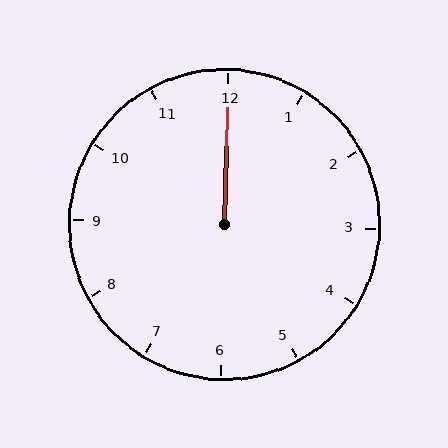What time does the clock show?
12:00.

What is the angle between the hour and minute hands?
Approximately 0 degrees.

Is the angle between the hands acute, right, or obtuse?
It is acute.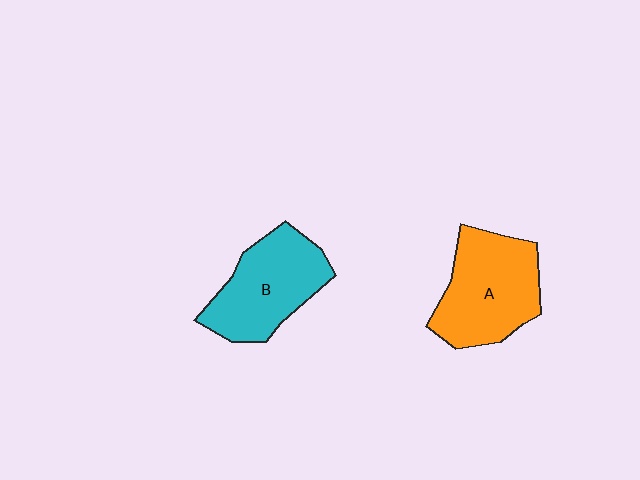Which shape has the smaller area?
Shape B (cyan).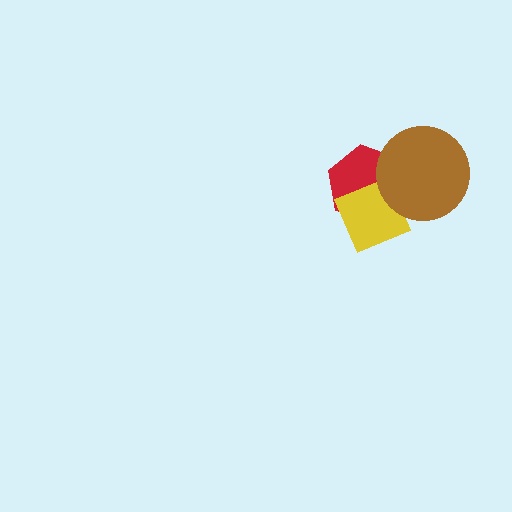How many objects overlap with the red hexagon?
2 objects overlap with the red hexagon.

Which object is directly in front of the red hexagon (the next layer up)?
The yellow diamond is directly in front of the red hexagon.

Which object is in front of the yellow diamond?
The brown circle is in front of the yellow diamond.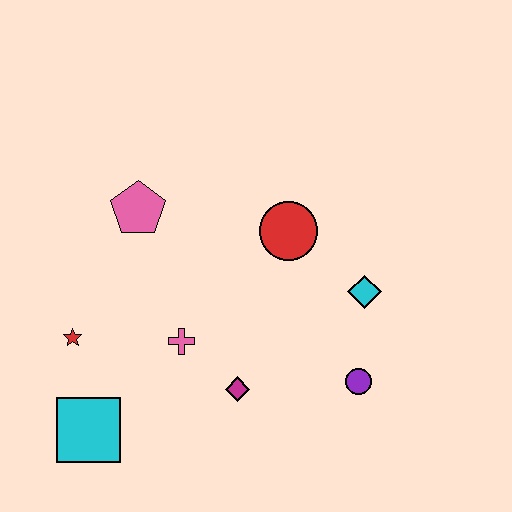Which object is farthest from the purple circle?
The red star is farthest from the purple circle.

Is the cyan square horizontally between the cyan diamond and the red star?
Yes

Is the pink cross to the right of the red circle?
No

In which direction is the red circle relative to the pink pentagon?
The red circle is to the right of the pink pentagon.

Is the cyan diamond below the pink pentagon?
Yes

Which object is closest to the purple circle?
The cyan diamond is closest to the purple circle.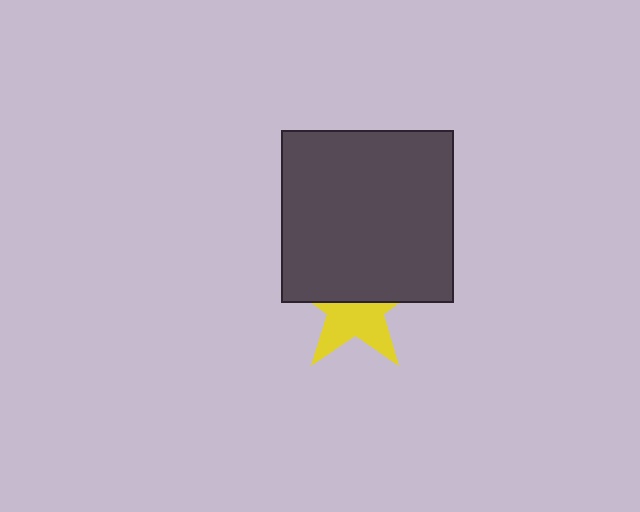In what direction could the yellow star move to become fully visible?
The yellow star could move down. That would shift it out from behind the dark gray square entirely.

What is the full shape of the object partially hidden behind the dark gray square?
The partially hidden object is a yellow star.